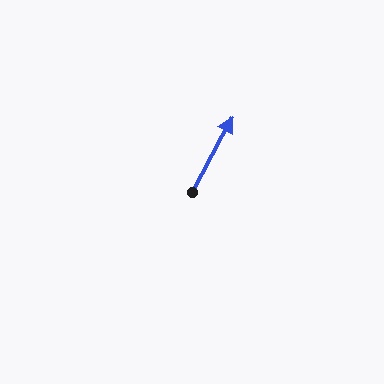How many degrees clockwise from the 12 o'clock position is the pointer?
Approximately 28 degrees.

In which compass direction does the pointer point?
Northeast.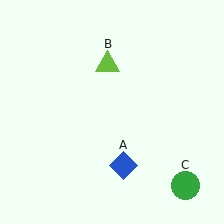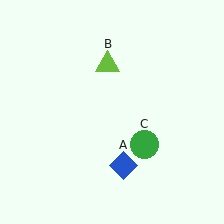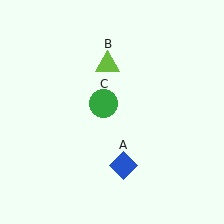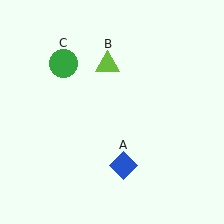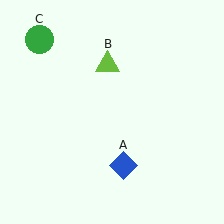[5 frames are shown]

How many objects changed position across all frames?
1 object changed position: green circle (object C).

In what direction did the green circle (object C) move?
The green circle (object C) moved up and to the left.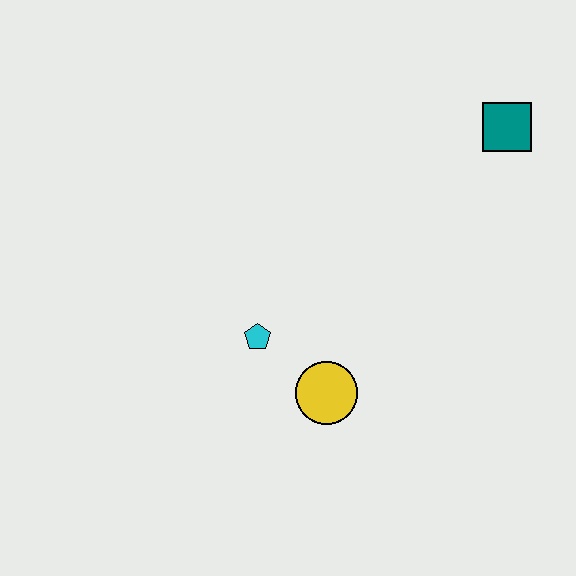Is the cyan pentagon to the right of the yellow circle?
No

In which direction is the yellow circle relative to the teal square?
The yellow circle is below the teal square.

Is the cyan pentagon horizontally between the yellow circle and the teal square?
No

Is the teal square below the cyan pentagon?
No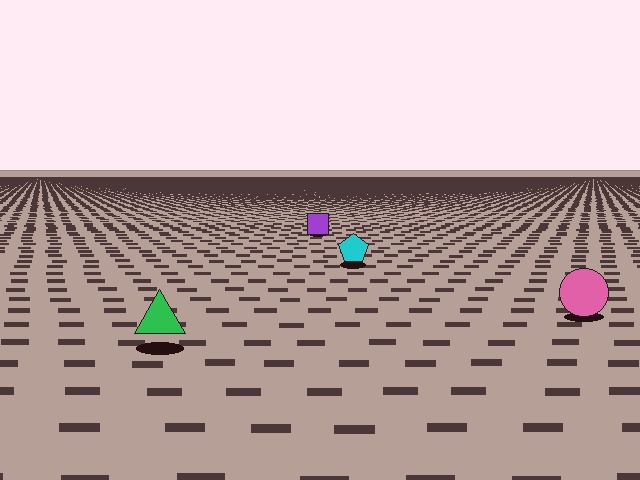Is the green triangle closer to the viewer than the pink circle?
Yes. The green triangle is closer — you can tell from the texture gradient: the ground texture is coarser near it.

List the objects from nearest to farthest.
From nearest to farthest: the green triangle, the pink circle, the cyan pentagon, the purple square.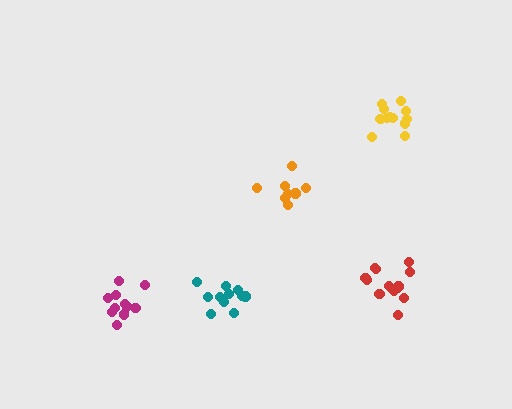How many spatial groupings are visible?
There are 5 spatial groupings.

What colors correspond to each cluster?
The clusters are colored: red, teal, orange, magenta, yellow.